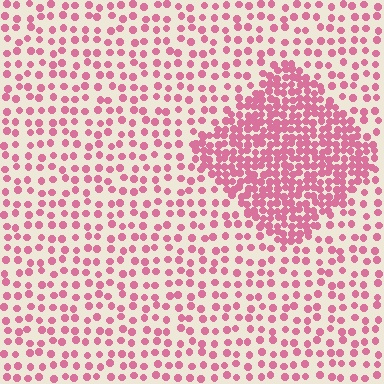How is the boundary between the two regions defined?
The boundary is defined by a change in element density (approximately 2.5x ratio). All elements are the same color, size, and shape.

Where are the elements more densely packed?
The elements are more densely packed inside the diamond boundary.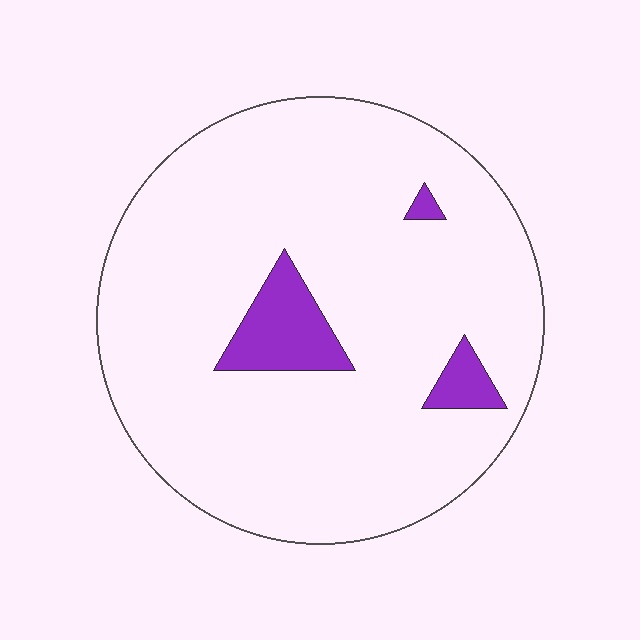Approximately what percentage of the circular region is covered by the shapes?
Approximately 10%.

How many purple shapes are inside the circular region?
3.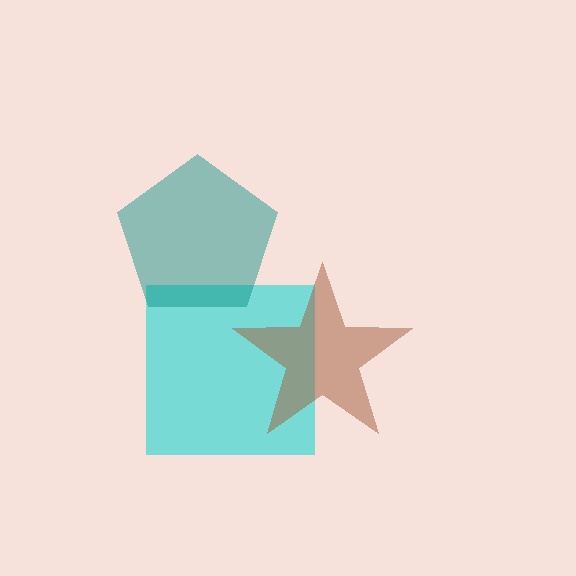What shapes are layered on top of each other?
The layered shapes are: a cyan square, a teal pentagon, a brown star.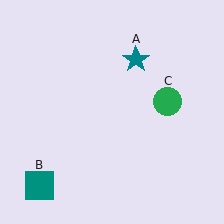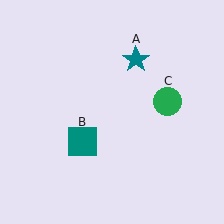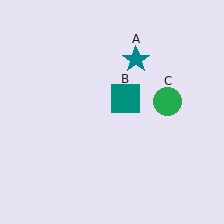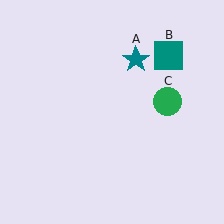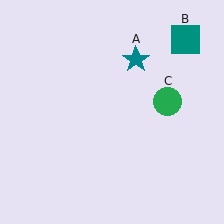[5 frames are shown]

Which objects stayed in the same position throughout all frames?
Teal star (object A) and green circle (object C) remained stationary.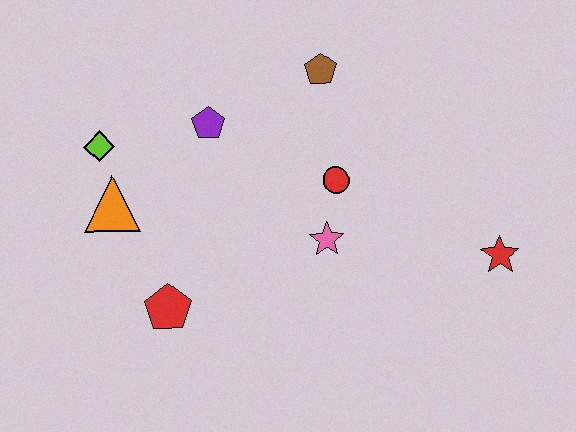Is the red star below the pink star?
Yes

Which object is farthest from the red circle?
The lime diamond is farthest from the red circle.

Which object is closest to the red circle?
The pink star is closest to the red circle.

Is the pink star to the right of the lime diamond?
Yes